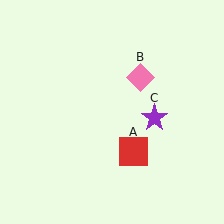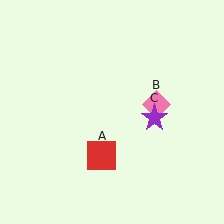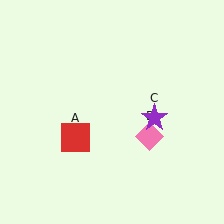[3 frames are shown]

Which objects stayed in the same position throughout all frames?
Purple star (object C) remained stationary.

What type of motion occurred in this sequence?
The red square (object A), pink diamond (object B) rotated clockwise around the center of the scene.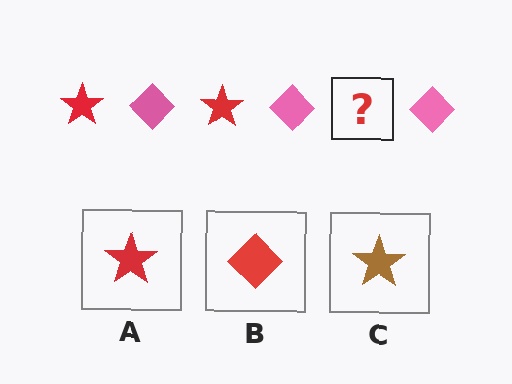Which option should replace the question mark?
Option A.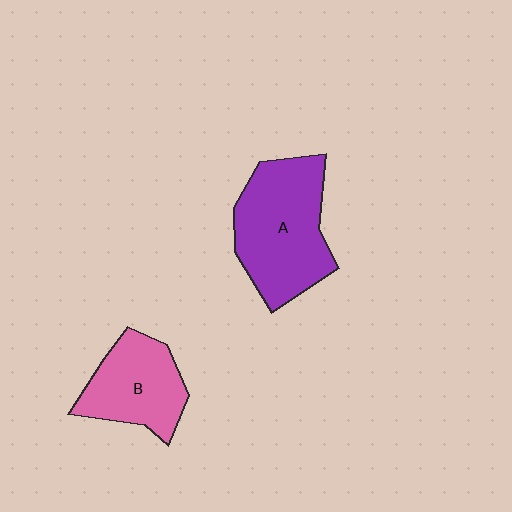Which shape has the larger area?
Shape A (purple).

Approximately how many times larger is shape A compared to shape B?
Approximately 1.5 times.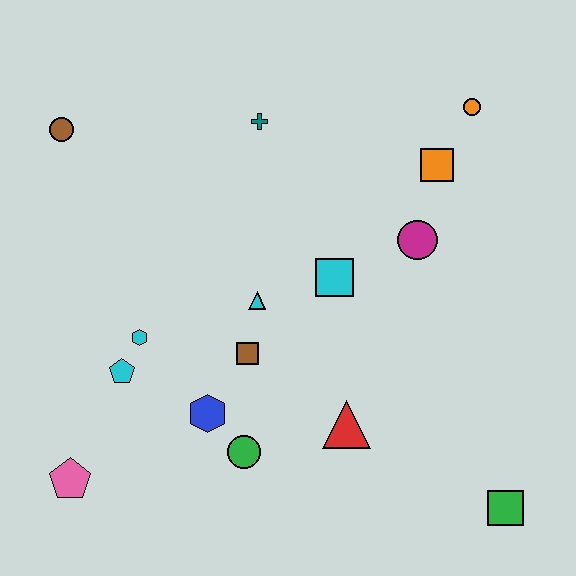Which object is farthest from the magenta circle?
The pink pentagon is farthest from the magenta circle.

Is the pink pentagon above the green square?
Yes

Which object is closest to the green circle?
The blue hexagon is closest to the green circle.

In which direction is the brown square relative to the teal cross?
The brown square is below the teal cross.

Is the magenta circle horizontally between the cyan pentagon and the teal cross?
No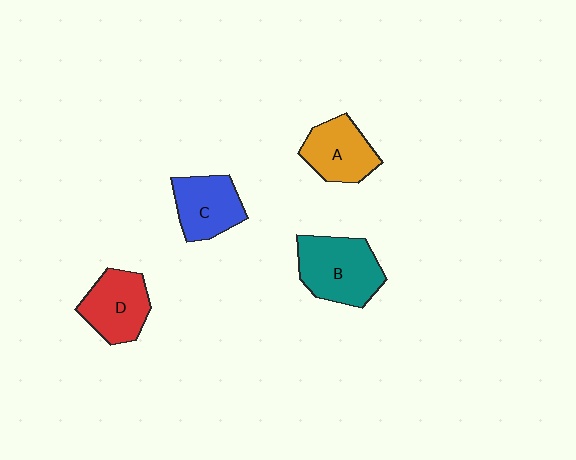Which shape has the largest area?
Shape B (teal).